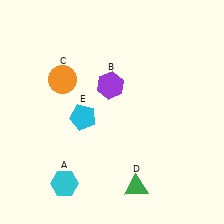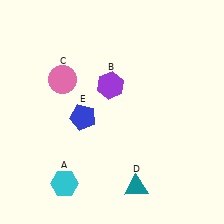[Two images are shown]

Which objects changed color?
C changed from orange to pink. D changed from green to teal. E changed from cyan to blue.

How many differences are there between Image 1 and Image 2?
There are 3 differences between the two images.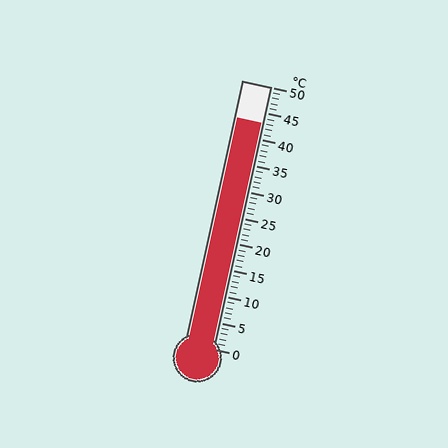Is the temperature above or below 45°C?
The temperature is below 45°C.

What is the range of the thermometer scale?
The thermometer scale ranges from 0°C to 50°C.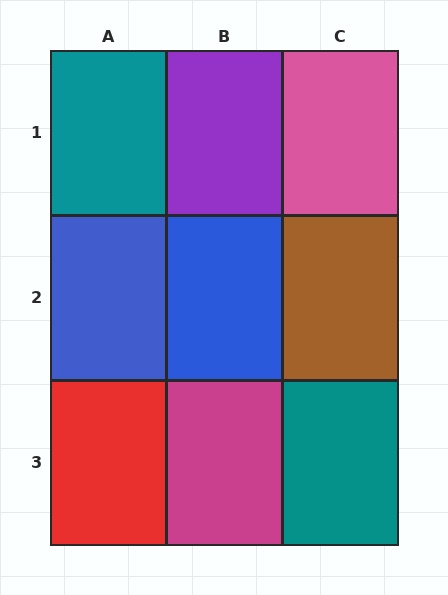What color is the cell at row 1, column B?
Purple.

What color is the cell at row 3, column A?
Red.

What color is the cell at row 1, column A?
Teal.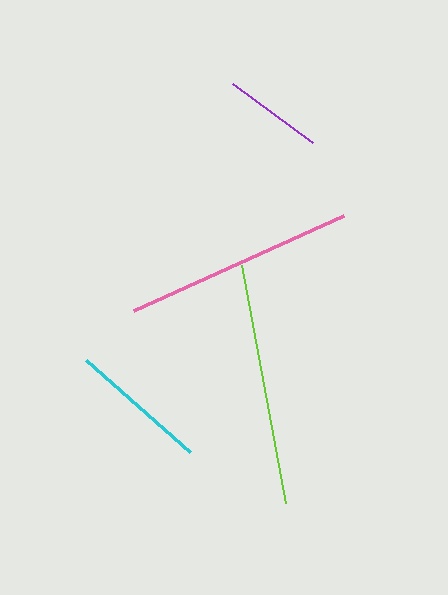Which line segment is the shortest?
The purple line is the shortest at approximately 100 pixels.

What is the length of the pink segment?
The pink segment is approximately 230 pixels long.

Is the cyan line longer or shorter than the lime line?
The lime line is longer than the cyan line.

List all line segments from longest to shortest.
From longest to shortest: lime, pink, cyan, purple.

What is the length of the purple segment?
The purple segment is approximately 100 pixels long.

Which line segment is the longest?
The lime line is the longest at approximately 242 pixels.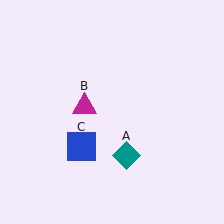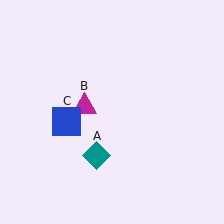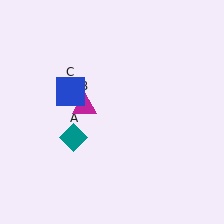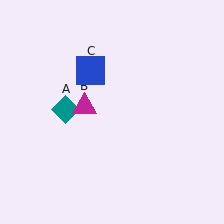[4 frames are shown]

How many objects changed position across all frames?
2 objects changed position: teal diamond (object A), blue square (object C).